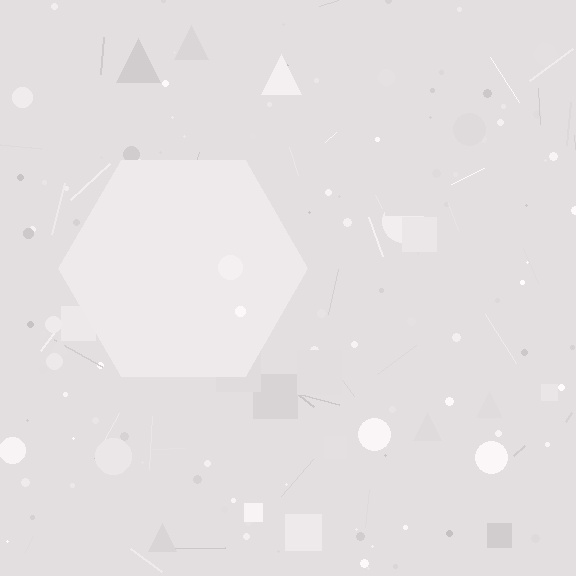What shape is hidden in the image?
A hexagon is hidden in the image.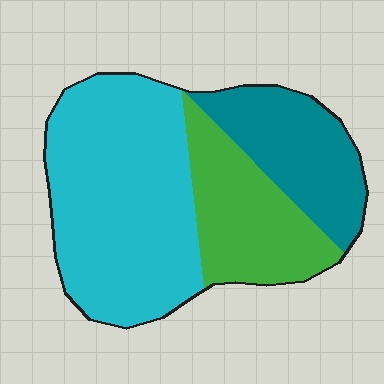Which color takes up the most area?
Cyan, at roughly 50%.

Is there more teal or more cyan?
Cyan.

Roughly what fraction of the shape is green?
Green takes up less than a quarter of the shape.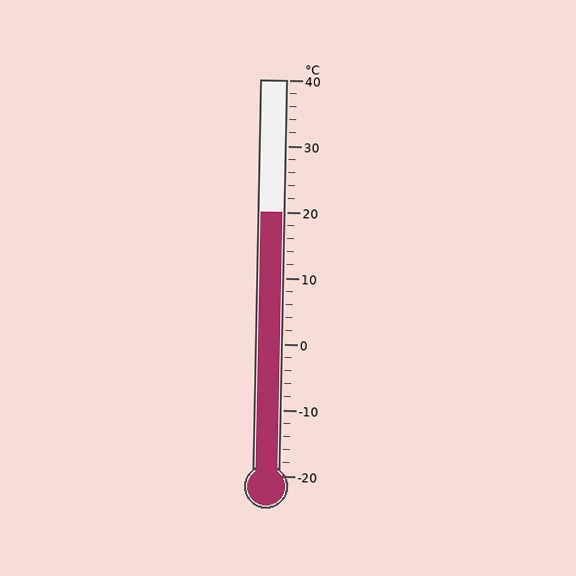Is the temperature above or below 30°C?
The temperature is below 30°C.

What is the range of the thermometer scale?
The thermometer scale ranges from -20°C to 40°C.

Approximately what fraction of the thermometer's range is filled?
The thermometer is filled to approximately 65% of its range.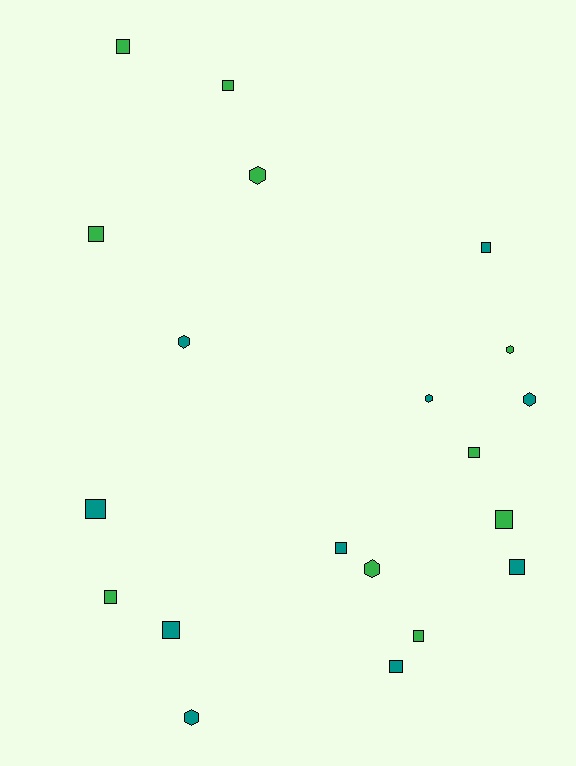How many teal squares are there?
There are 6 teal squares.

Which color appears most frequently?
Teal, with 10 objects.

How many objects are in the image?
There are 20 objects.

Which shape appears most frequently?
Square, with 13 objects.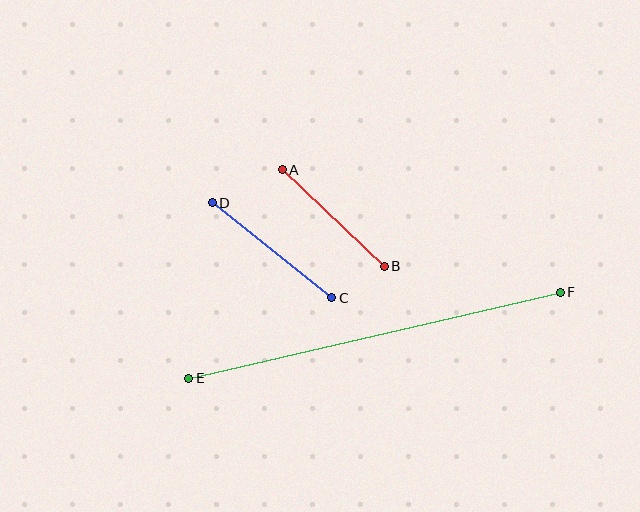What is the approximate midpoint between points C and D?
The midpoint is at approximately (272, 250) pixels.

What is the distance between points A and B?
The distance is approximately 140 pixels.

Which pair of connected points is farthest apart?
Points E and F are farthest apart.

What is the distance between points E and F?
The distance is approximately 382 pixels.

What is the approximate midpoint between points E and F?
The midpoint is at approximately (374, 335) pixels.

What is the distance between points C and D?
The distance is approximately 153 pixels.